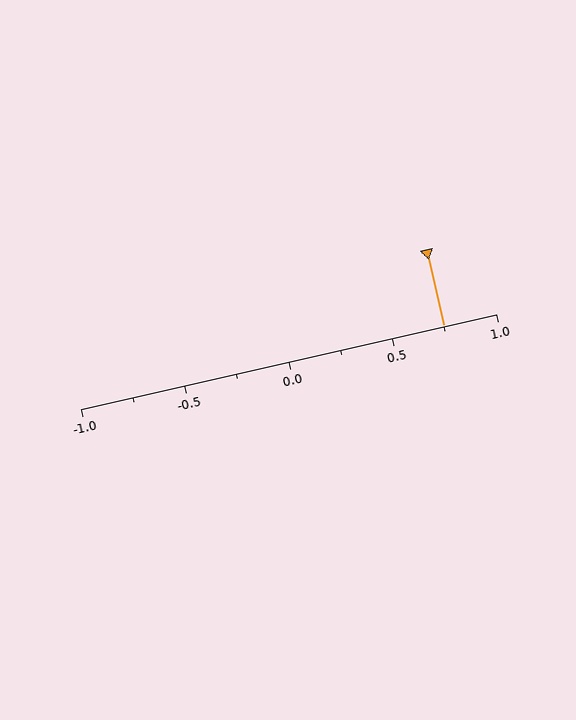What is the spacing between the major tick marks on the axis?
The major ticks are spaced 0.5 apart.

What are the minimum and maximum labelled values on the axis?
The axis runs from -1.0 to 1.0.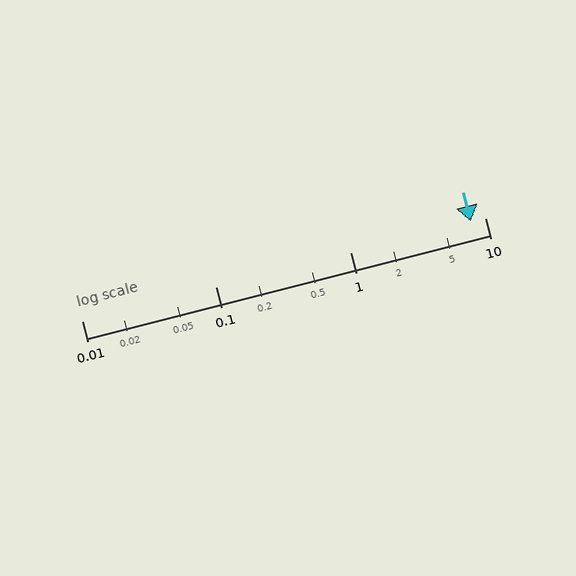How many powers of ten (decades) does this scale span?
The scale spans 3 decades, from 0.01 to 10.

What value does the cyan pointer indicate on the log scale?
The pointer indicates approximately 7.8.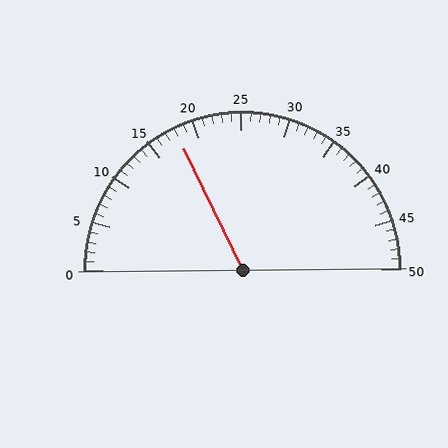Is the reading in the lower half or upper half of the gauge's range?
The reading is in the lower half of the range (0 to 50).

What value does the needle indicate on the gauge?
The needle indicates approximately 18.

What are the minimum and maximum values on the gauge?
The gauge ranges from 0 to 50.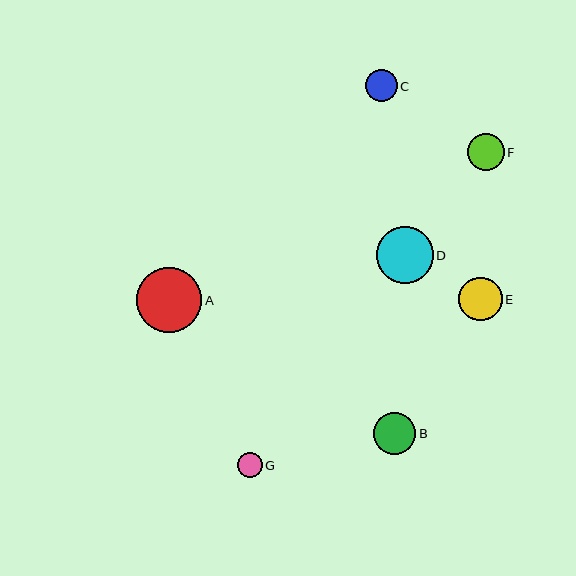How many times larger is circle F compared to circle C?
Circle F is approximately 1.1 times the size of circle C.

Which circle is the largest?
Circle A is the largest with a size of approximately 65 pixels.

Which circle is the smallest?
Circle G is the smallest with a size of approximately 25 pixels.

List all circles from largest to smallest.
From largest to smallest: A, D, E, B, F, C, G.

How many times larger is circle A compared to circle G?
Circle A is approximately 2.6 times the size of circle G.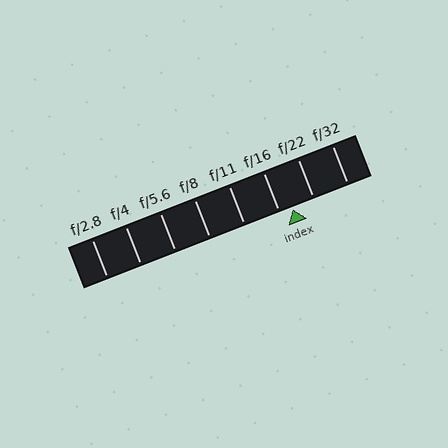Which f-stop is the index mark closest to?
The index mark is closest to f/16.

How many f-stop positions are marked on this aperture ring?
There are 8 f-stop positions marked.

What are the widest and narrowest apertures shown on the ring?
The widest aperture shown is f/2.8 and the narrowest is f/32.